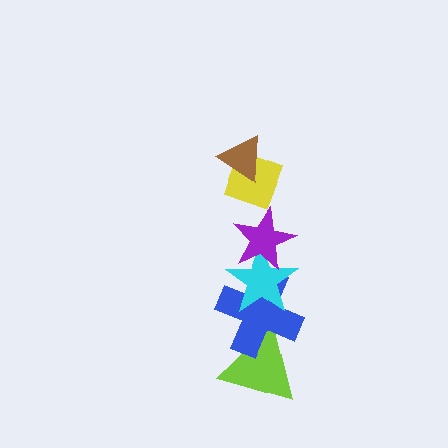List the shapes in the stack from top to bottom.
From top to bottom: the brown triangle, the yellow diamond, the purple star, the cyan star, the blue cross, the lime triangle.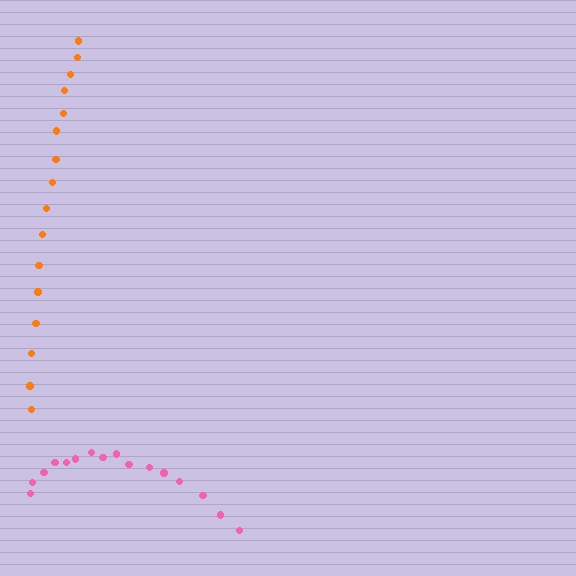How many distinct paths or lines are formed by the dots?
There are 2 distinct paths.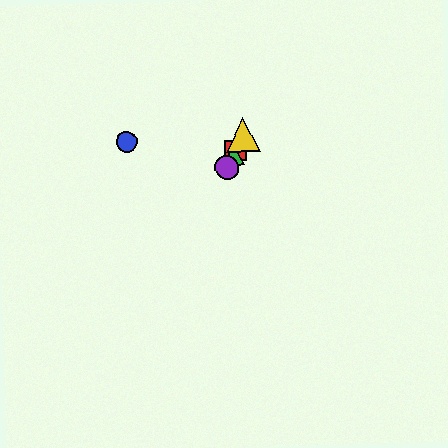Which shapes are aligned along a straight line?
The red square, the green triangle, the yellow triangle, the purple circle are aligned along a straight line.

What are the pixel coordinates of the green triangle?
The green triangle is at (234, 154).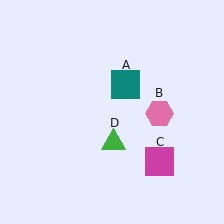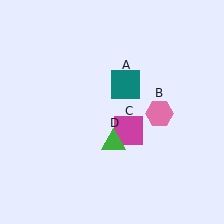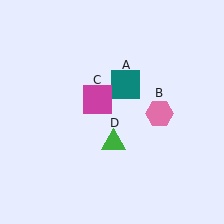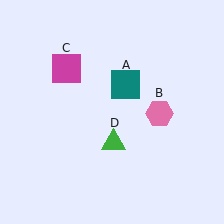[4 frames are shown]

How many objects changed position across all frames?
1 object changed position: magenta square (object C).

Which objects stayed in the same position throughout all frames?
Teal square (object A) and pink hexagon (object B) and green triangle (object D) remained stationary.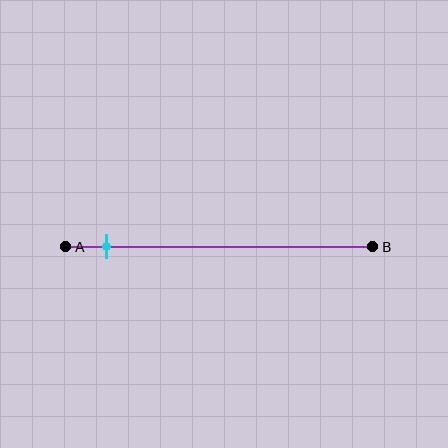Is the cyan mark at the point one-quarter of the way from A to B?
No, the mark is at about 15% from A, not at the 25% one-quarter point.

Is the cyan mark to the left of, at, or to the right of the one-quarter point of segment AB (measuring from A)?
The cyan mark is to the left of the one-quarter point of segment AB.